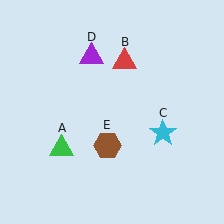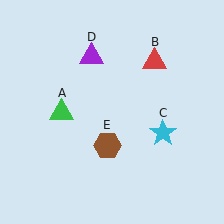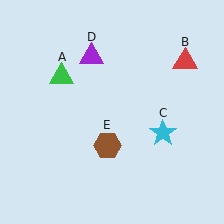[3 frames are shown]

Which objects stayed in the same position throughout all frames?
Cyan star (object C) and purple triangle (object D) and brown hexagon (object E) remained stationary.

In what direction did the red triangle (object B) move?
The red triangle (object B) moved right.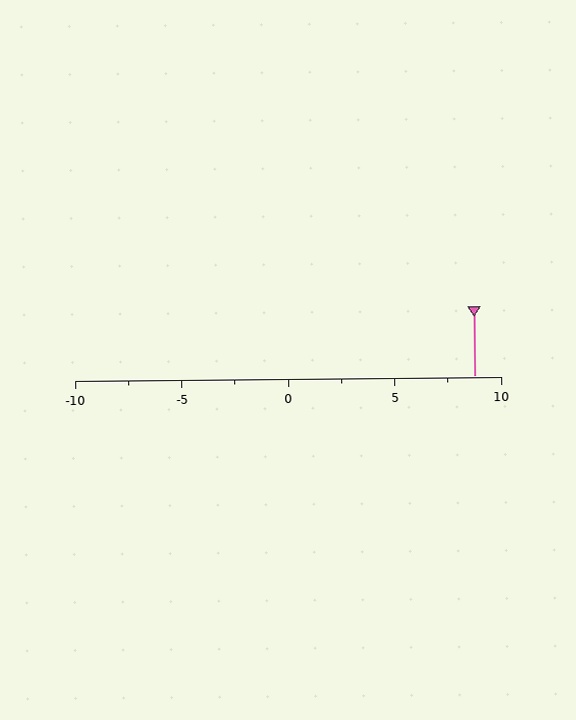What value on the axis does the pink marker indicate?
The marker indicates approximately 8.8.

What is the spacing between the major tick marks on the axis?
The major ticks are spaced 5 apart.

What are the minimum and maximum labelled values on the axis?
The axis runs from -10 to 10.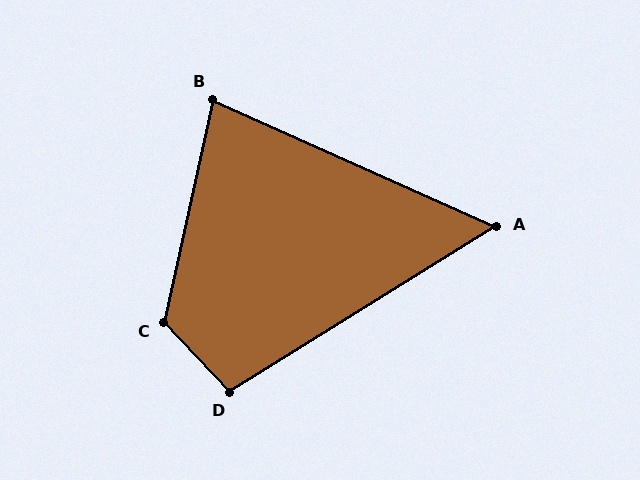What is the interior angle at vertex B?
Approximately 78 degrees (acute).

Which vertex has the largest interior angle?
C, at approximately 124 degrees.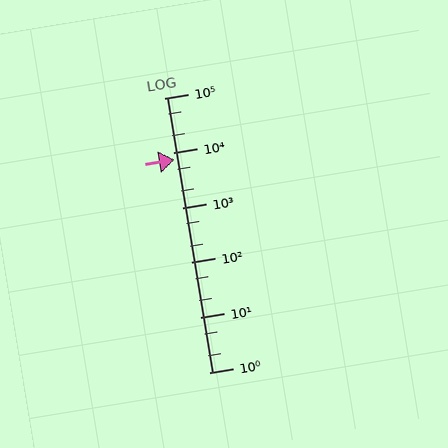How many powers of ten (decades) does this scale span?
The scale spans 5 decades, from 1 to 100000.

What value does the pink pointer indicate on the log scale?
The pointer indicates approximately 7400.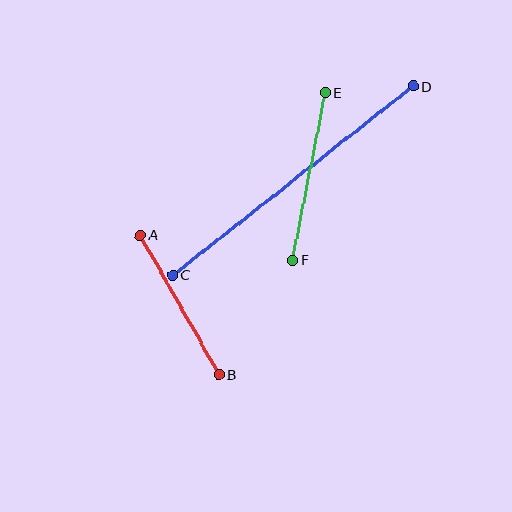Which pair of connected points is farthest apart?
Points C and D are farthest apart.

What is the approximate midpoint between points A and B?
The midpoint is at approximately (180, 305) pixels.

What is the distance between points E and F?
The distance is approximately 170 pixels.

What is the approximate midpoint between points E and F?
The midpoint is at approximately (309, 176) pixels.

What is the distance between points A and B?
The distance is approximately 160 pixels.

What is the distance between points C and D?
The distance is approximately 306 pixels.